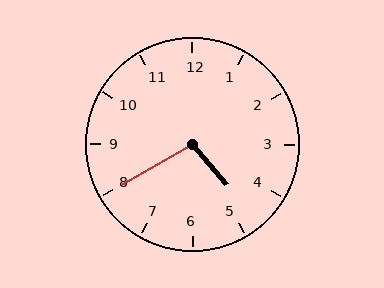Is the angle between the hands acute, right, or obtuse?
It is obtuse.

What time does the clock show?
4:40.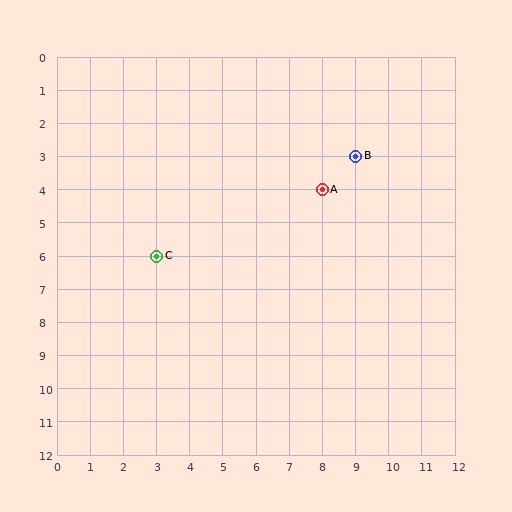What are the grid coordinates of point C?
Point C is at grid coordinates (3, 6).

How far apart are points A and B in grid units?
Points A and B are 1 column and 1 row apart (about 1.4 grid units diagonally).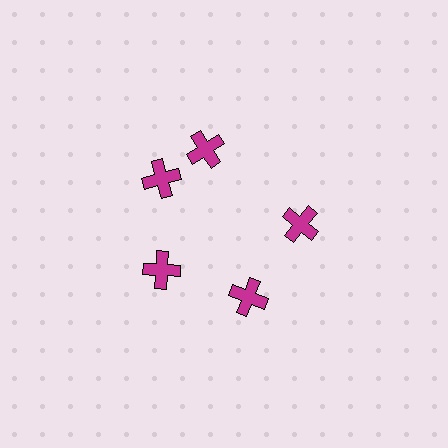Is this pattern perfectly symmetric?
No. The 5 magenta crosses are arranged in a ring, but one element near the 1 o'clock position is rotated out of alignment along the ring, breaking the 5-fold rotational symmetry.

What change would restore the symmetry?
The symmetry would be restored by rotating it back into even spacing with its neighbors so that all 5 crosses sit at equal angles and equal distance from the center.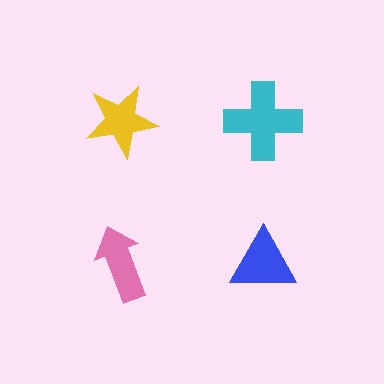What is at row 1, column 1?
A yellow star.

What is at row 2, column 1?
A pink arrow.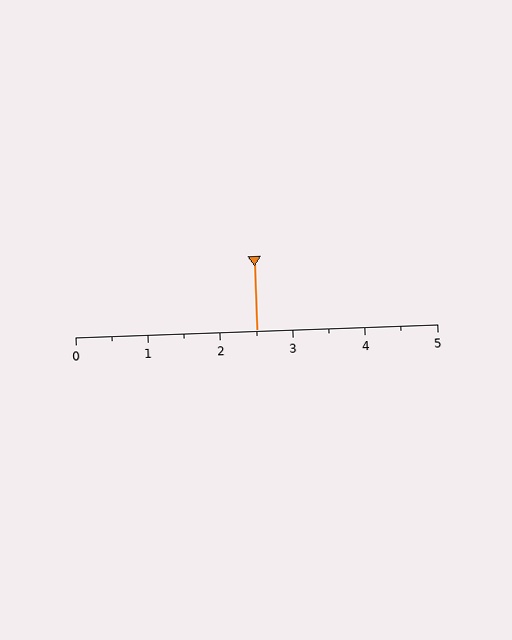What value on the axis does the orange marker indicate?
The marker indicates approximately 2.5.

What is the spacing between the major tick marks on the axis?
The major ticks are spaced 1 apart.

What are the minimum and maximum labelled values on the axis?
The axis runs from 0 to 5.